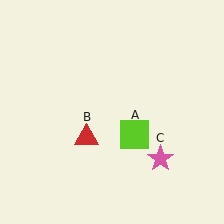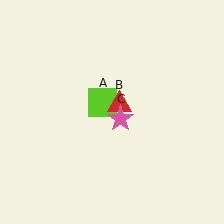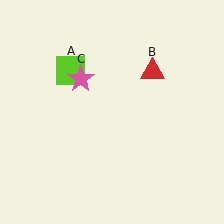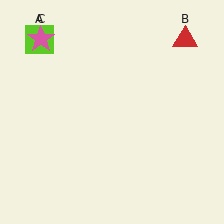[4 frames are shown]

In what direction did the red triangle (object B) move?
The red triangle (object B) moved up and to the right.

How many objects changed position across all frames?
3 objects changed position: lime square (object A), red triangle (object B), pink star (object C).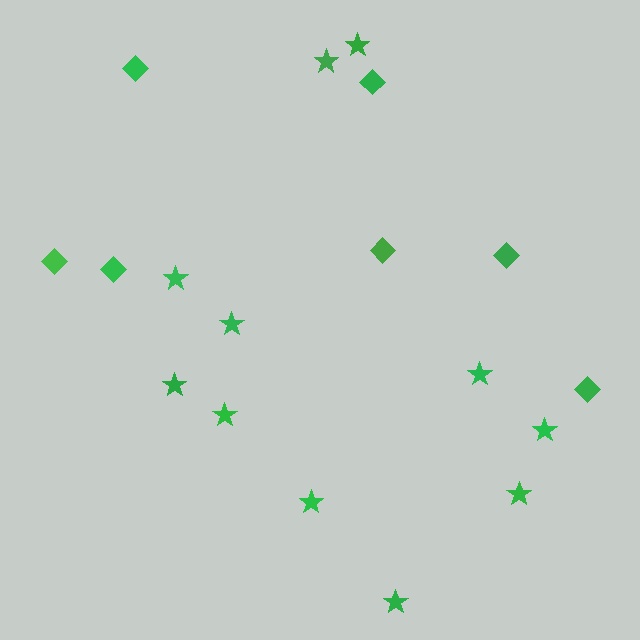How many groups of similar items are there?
There are 2 groups: one group of stars (11) and one group of diamonds (7).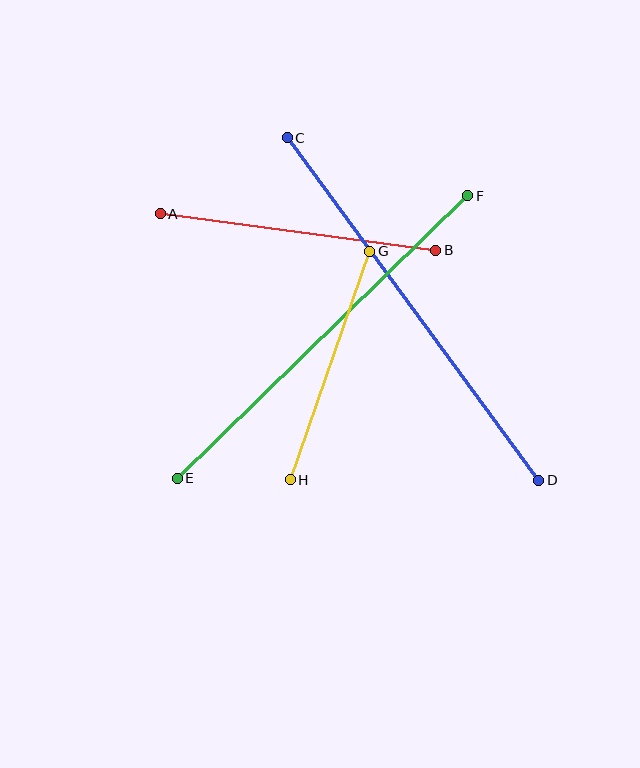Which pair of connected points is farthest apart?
Points C and D are farthest apart.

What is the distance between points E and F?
The distance is approximately 405 pixels.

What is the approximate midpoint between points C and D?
The midpoint is at approximately (413, 309) pixels.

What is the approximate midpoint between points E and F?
The midpoint is at approximately (322, 337) pixels.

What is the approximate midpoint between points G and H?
The midpoint is at approximately (330, 366) pixels.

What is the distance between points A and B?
The distance is approximately 278 pixels.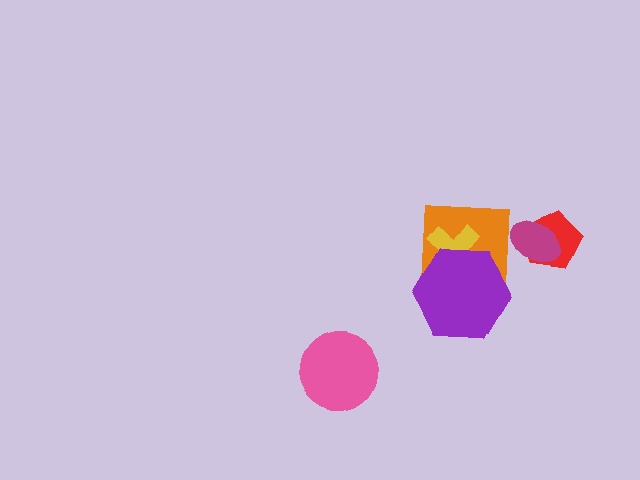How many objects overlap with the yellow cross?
2 objects overlap with the yellow cross.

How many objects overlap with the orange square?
2 objects overlap with the orange square.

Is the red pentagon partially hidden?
Yes, it is partially covered by another shape.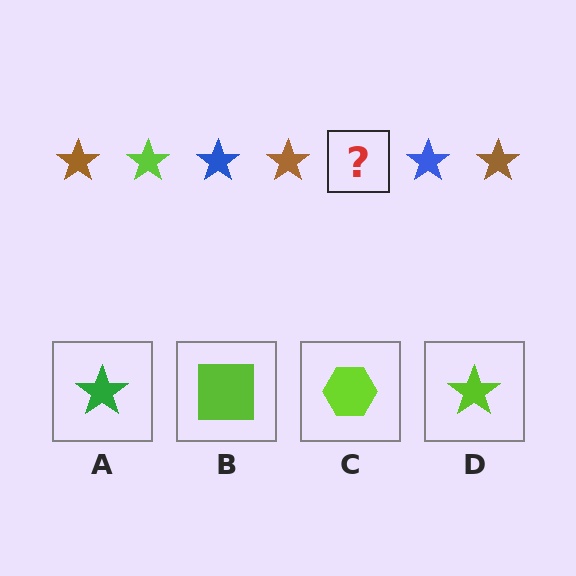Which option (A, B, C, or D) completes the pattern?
D.